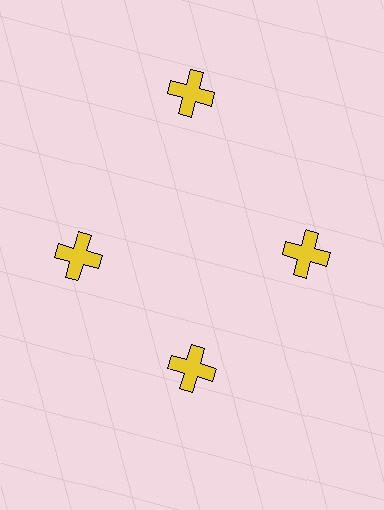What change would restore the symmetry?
The symmetry would be restored by moving it inward, back onto the ring so that all 4 crosses sit at equal angles and equal distance from the center.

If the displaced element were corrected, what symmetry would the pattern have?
It would have 4-fold rotational symmetry — the pattern would map onto itself every 90 degrees.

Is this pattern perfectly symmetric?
No. The 4 yellow crosses are arranged in a ring, but one element near the 12 o'clock position is pushed outward from the center, breaking the 4-fold rotational symmetry.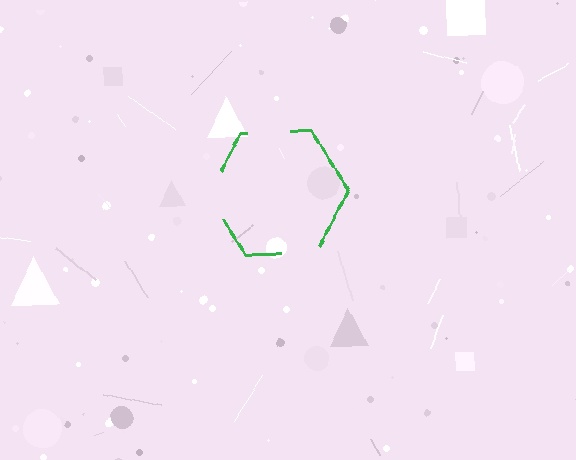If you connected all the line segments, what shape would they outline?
They would outline a hexagon.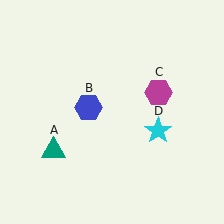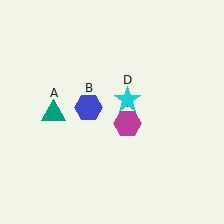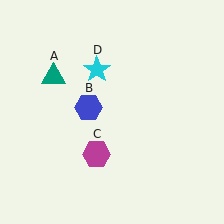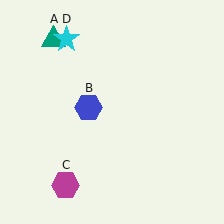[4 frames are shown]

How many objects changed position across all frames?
3 objects changed position: teal triangle (object A), magenta hexagon (object C), cyan star (object D).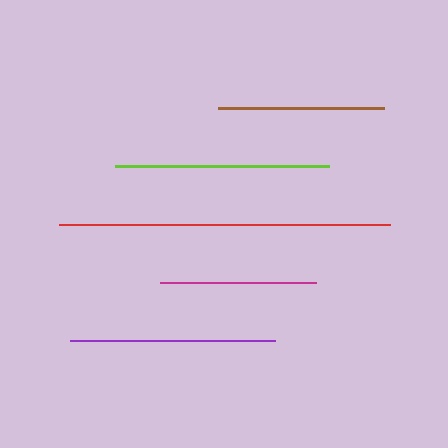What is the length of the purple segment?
The purple segment is approximately 205 pixels long.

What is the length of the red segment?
The red segment is approximately 331 pixels long.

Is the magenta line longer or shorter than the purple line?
The purple line is longer than the magenta line.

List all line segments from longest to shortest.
From longest to shortest: red, lime, purple, brown, magenta.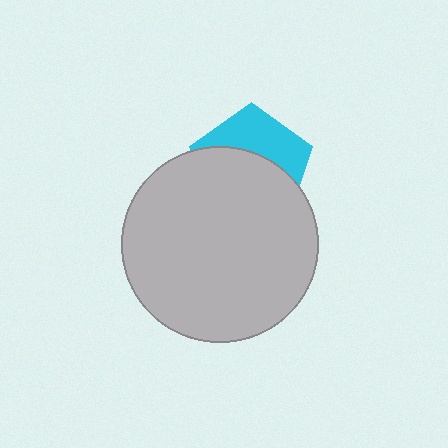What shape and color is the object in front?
The object in front is a light gray circle.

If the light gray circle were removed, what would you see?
You would see the complete cyan pentagon.